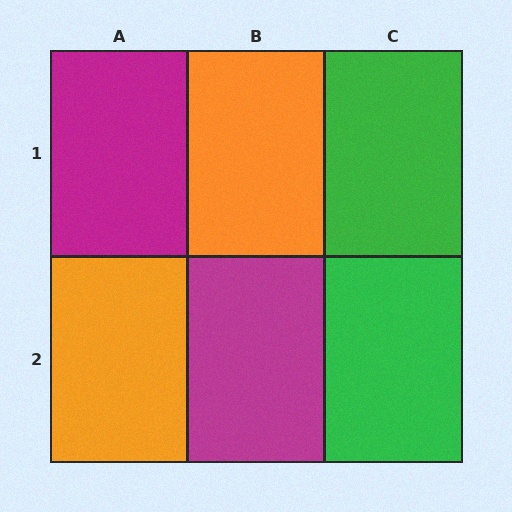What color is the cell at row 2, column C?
Green.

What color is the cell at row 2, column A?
Orange.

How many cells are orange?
2 cells are orange.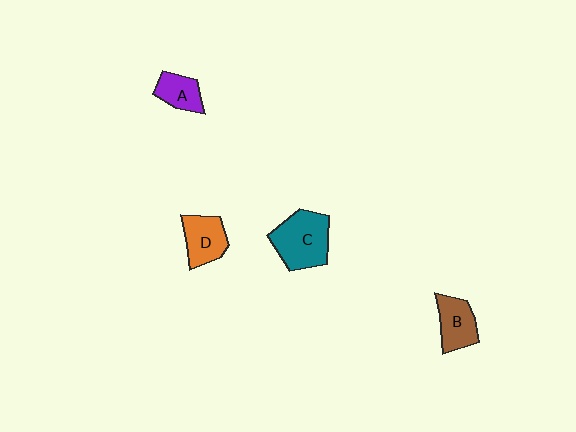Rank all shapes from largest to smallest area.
From largest to smallest: C (teal), D (orange), B (brown), A (purple).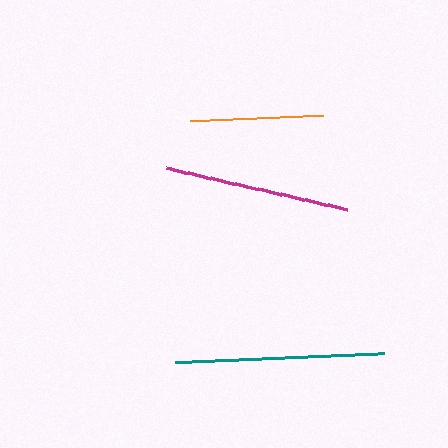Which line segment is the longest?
The teal line is the longest at approximately 209 pixels.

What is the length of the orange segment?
The orange segment is approximately 134 pixels long.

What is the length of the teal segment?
The teal segment is approximately 209 pixels long.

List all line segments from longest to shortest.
From longest to shortest: teal, magenta, orange.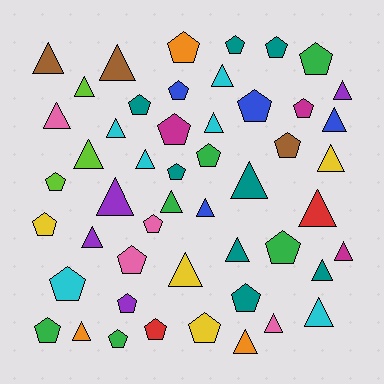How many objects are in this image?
There are 50 objects.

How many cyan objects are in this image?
There are 6 cyan objects.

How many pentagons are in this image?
There are 24 pentagons.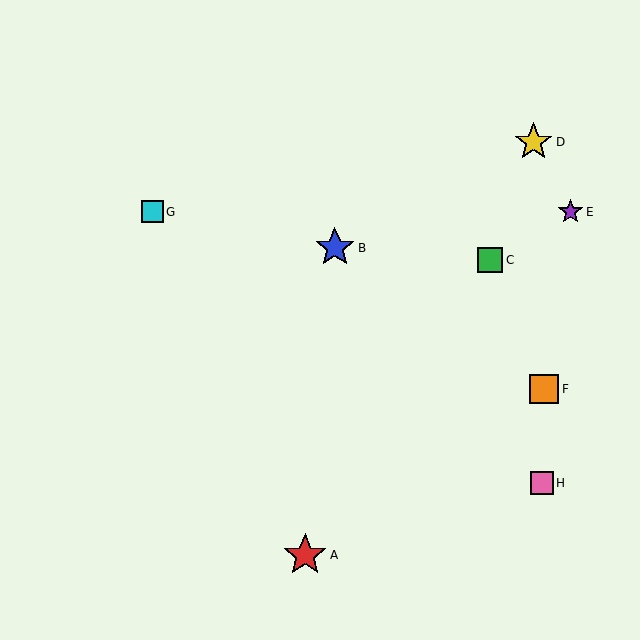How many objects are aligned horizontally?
2 objects (E, G) are aligned horizontally.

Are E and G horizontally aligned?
Yes, both are at y≈212.